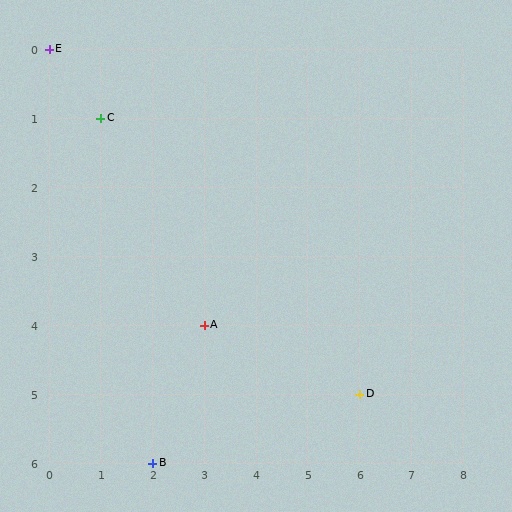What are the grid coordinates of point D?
Point D is at grid coordinates (6, 5).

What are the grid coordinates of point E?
Point E is at grid coordinates (0, 0).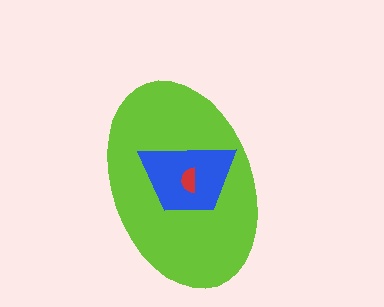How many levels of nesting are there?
3.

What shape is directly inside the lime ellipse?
The blue trapezoid.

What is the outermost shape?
The lime ellipse.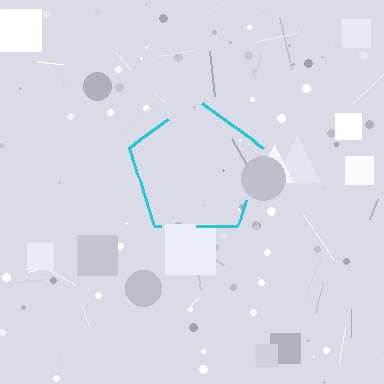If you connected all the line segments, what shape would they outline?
They would outline a pentagon.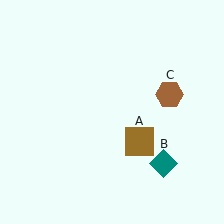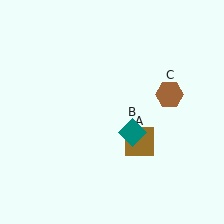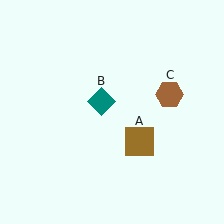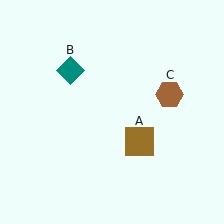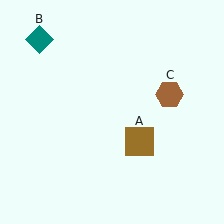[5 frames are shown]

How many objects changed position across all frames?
1 object changed position: teal diamond (object B).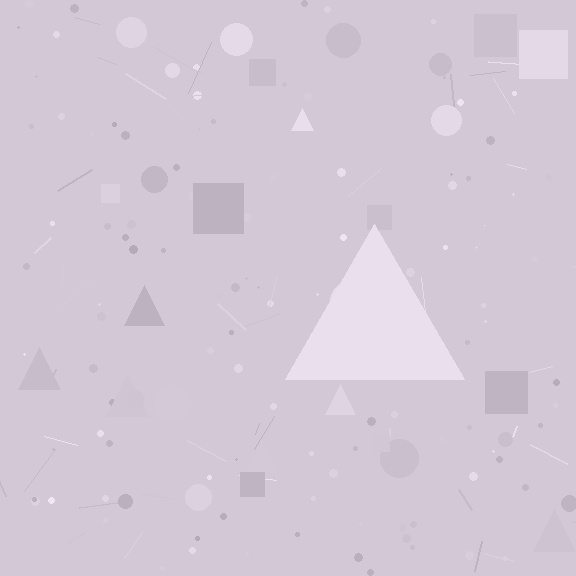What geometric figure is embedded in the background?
A triangle is embedded in the background.